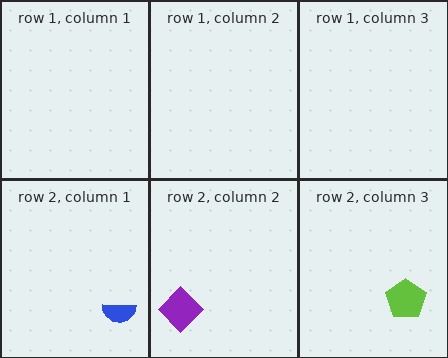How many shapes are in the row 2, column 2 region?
1.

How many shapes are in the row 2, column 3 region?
1.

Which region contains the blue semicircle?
The row 2, column 1 region.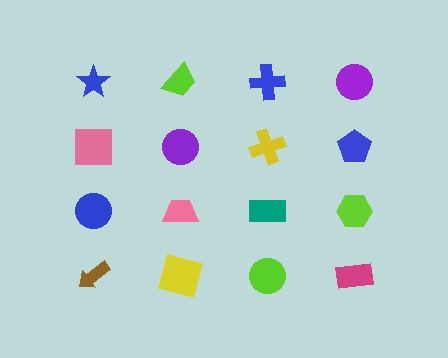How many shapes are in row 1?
4 shapes.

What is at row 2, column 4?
A blue pentagon.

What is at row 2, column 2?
A purple circle.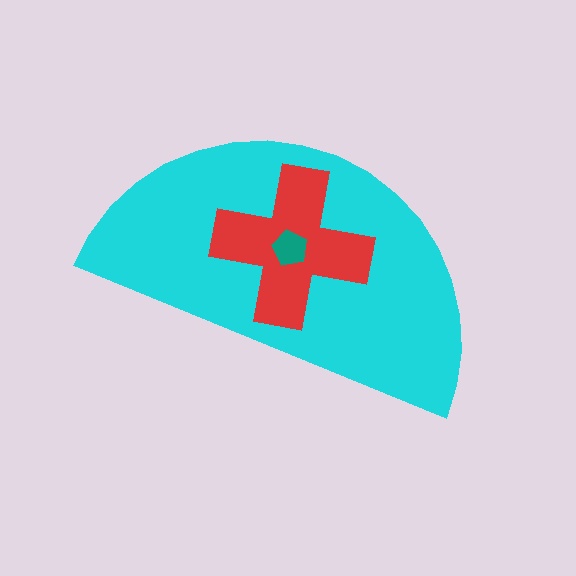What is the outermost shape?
The cyan semicircle.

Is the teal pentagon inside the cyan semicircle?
Yes.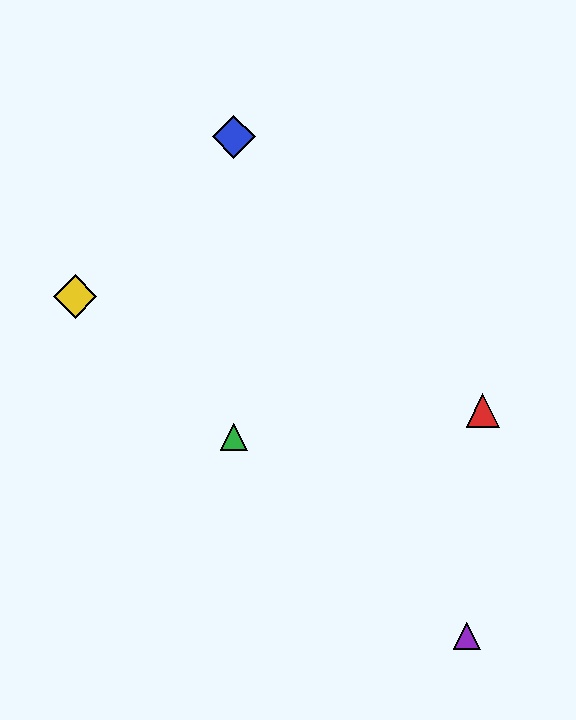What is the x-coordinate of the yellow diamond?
The yellow diamond is at x≈75.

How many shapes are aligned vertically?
2 shapes (the blue diamond, the green triangle) are aligned vertically.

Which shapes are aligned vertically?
The blue diamond, the green triangle are aligned vertically.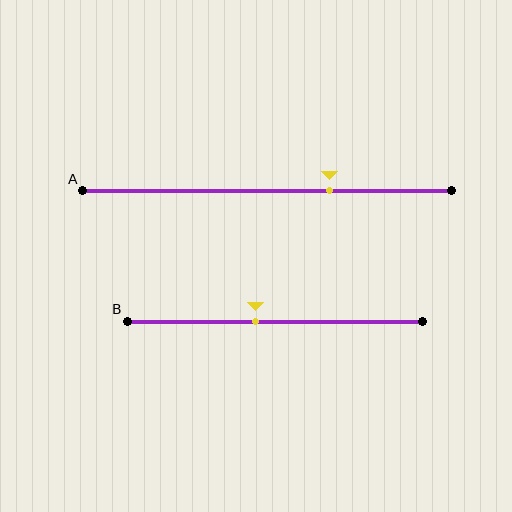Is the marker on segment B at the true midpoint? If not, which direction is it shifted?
No, the marker on segment B is shifted to the left by about 6% of the segment length.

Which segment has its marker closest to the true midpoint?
Segment B has its marker closest to the true midpoint.